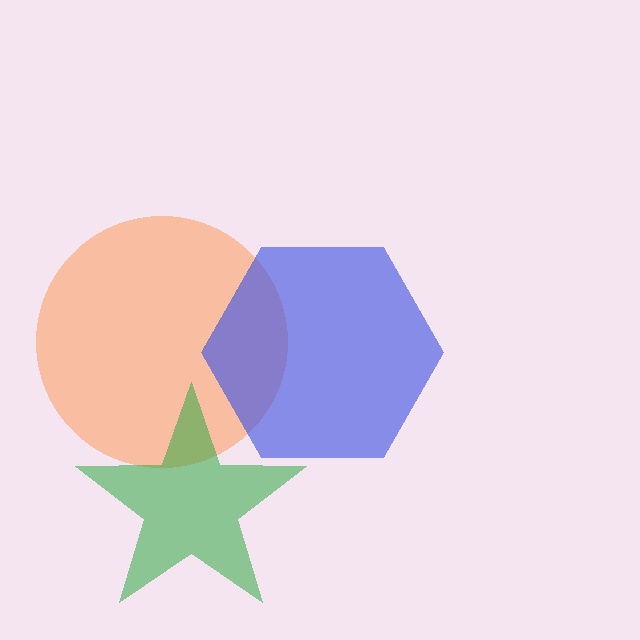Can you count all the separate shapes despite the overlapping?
Yes, there are 3 separate shapes.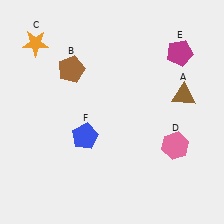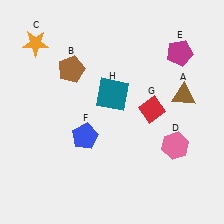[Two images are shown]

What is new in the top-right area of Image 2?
A teal square (H) was added in the top-right area of Image 2.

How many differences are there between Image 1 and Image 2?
There are 2 differences between the two images.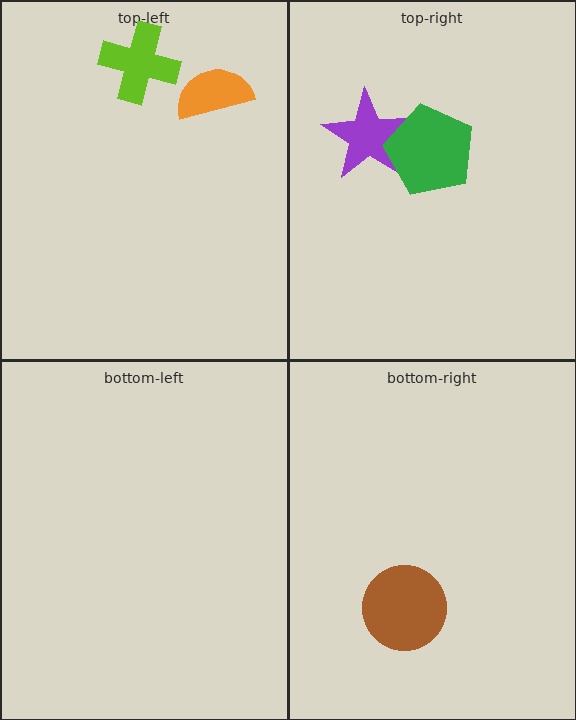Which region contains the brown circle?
The bottom-right region.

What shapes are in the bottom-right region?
The brown circle.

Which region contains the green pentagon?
The top-right region.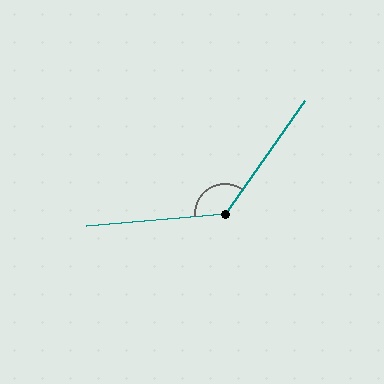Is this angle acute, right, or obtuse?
It is obtuse.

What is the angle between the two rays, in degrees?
Approximately 130 degrees.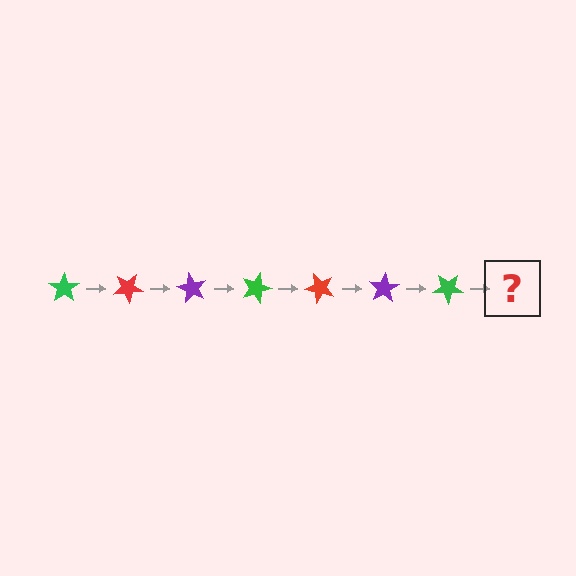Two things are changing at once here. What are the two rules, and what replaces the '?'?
The two rules are that it rotates 30 degrees each step and the color cycles through green, red, and purple. The '?' should be a red star, rotated 210 degrees from the start.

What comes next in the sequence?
The next element should be a red star, rotated 210 degrees from the start.